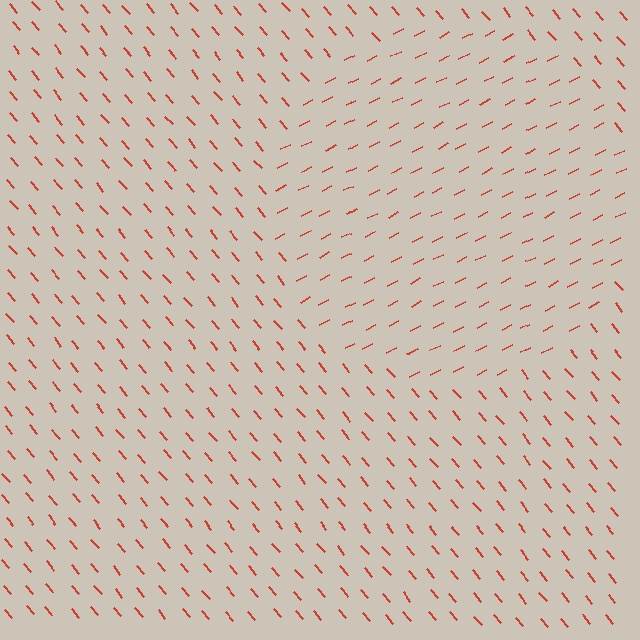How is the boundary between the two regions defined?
The boundary is defined purely by a change in line orientation (approximately 77 degrees difference). All lines are the same color and thickness.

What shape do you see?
I see a circle.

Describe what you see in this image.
The image is filled with small red line segments. A circle region in the image has lines oriented differently from the surrounding lines, creating a visible texture boundary.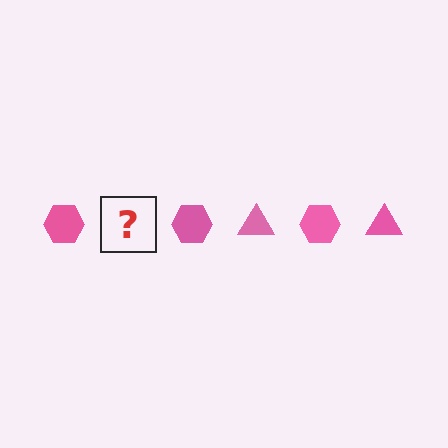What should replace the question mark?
The question mark should be replaced with a pink triangle.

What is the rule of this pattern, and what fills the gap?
The rule is that the pattern cycles through hexagon, triangle shapes in pink. The gap should be filled with a pink triangle.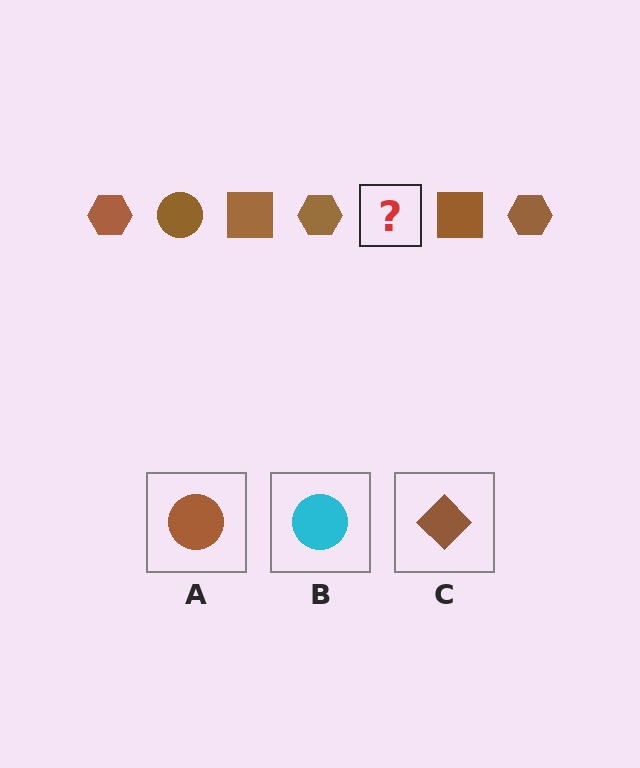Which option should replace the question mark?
Option A.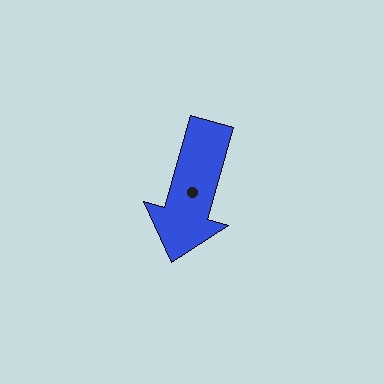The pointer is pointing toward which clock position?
Roughly 7 o'clock.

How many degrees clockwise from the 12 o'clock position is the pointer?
Approximately 196 degrees.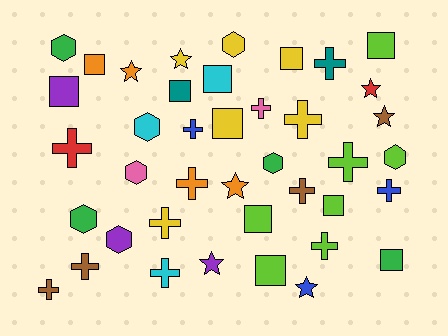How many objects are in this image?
There are 40 objects.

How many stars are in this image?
There are 7 stars.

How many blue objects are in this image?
There are 3 blue objects.